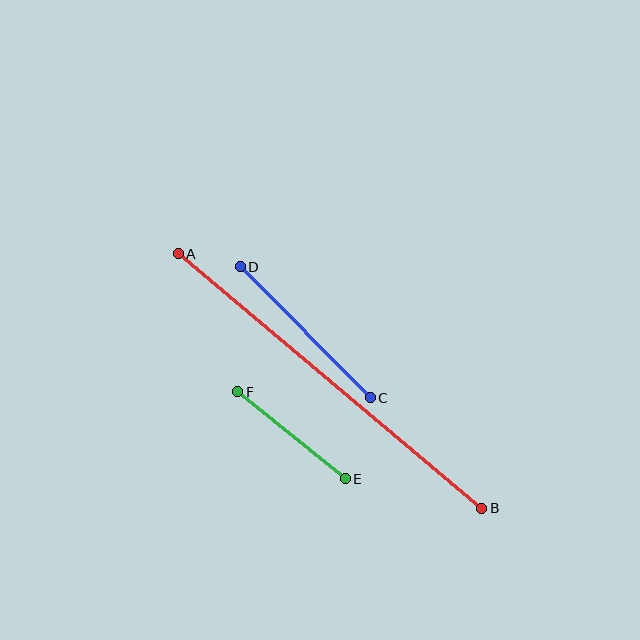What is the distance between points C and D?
The distance is approximately 184 pixels.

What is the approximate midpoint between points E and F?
The midpoint is at approximately (291, 435) pixels.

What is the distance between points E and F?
The distance is approximately 138 pixels.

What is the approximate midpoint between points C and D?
The midpoint is at approximately (305, 332) pixels.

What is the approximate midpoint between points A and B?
The midpoint is at approximately (330, 381) pixels.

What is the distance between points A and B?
The distance is approximately 396 pixels.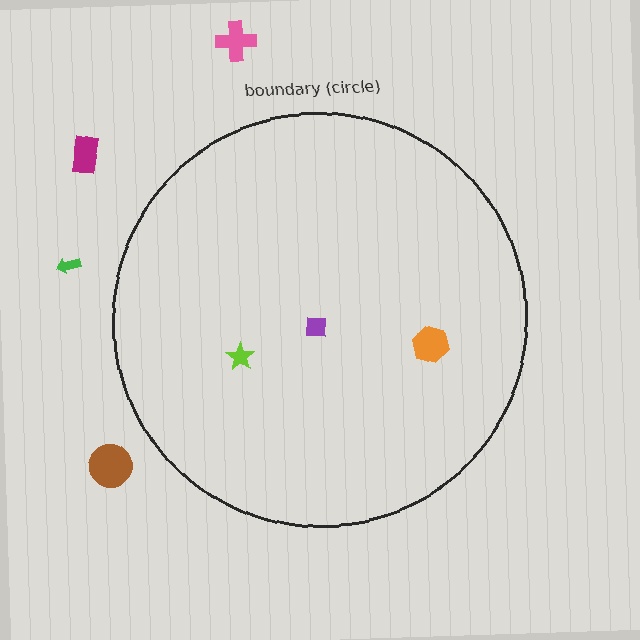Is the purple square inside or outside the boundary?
Inside.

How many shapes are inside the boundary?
3 inside, 4 outside.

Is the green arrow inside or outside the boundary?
Outside.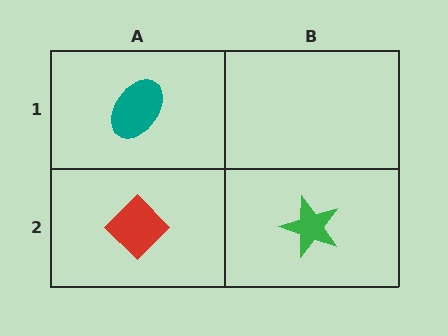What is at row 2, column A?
A red diamond.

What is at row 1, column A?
A teal ellipse.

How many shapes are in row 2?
2 shapes.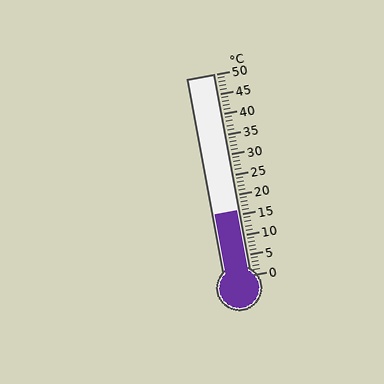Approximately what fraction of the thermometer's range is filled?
The thermometer is filled to approximately 30% of its range.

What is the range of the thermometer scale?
The thermometer scale ranges from 0°C to 50°C.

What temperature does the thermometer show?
The thermometer shows approximately 16°C.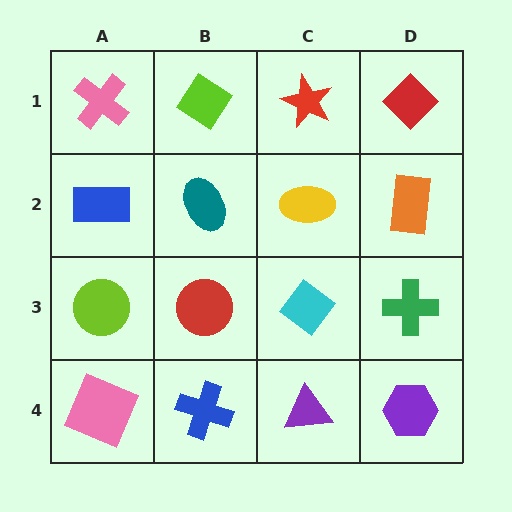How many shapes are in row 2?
4 shapes.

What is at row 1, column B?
A lime diamond.